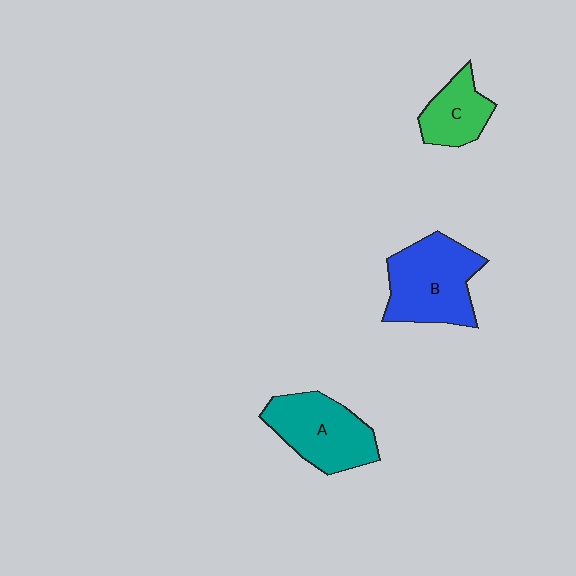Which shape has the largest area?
Shape B (blue).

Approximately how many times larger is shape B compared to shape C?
Approximately 1.8 times.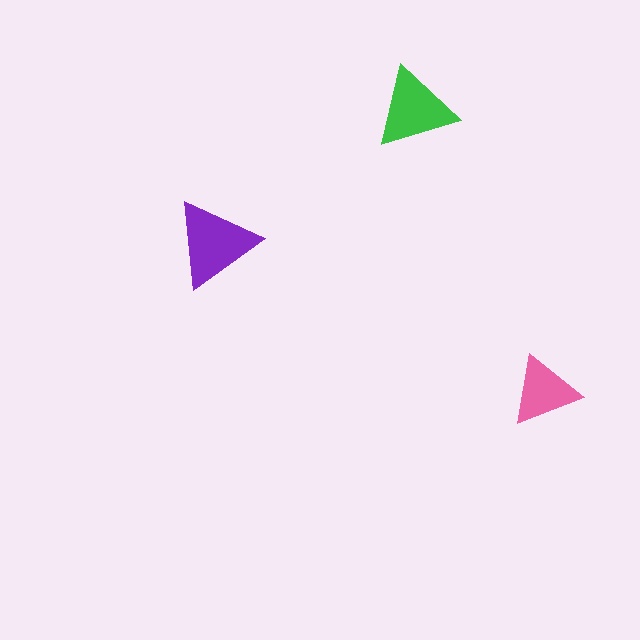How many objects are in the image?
There are 3 objects in the image.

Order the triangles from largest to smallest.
the purple one, the green one, the pink one.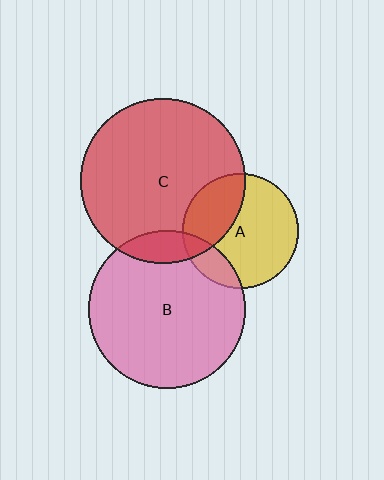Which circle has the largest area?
Circle C (red).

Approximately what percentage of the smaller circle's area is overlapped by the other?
Approximately 10%.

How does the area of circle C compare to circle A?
Approximately 2.0 times.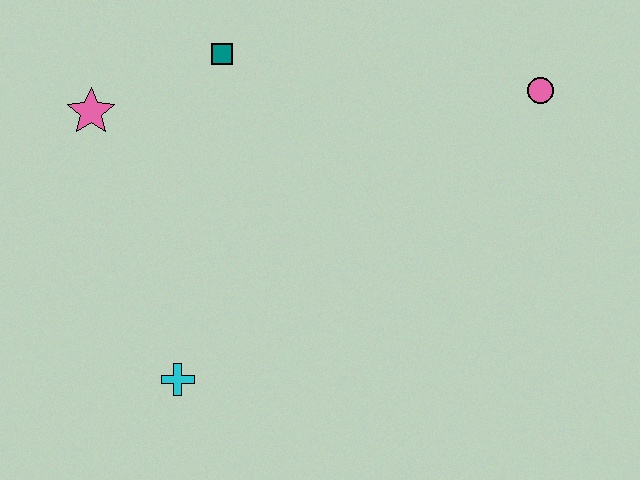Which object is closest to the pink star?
The teal square is closest to the pink star.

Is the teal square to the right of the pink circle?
No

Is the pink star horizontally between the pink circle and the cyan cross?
No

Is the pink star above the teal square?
No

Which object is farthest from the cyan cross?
The pink circle is farthest from the cyan cross.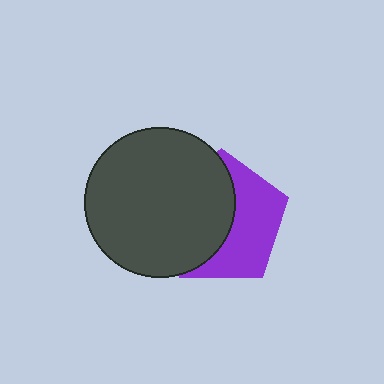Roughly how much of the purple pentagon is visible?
About half of it is visible (roughly 47%).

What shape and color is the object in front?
The object in front is a dark gray circle.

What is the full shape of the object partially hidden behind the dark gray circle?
The partially hidden object is a purple pentagon.